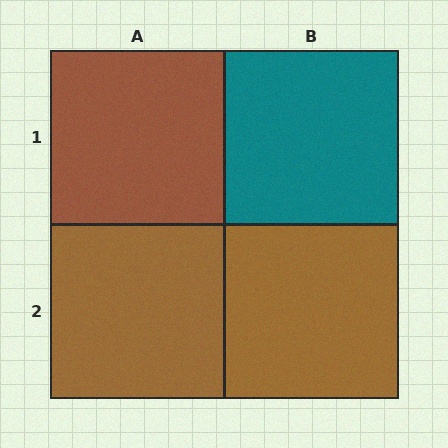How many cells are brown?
3 cells are brown.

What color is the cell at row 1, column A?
Brown.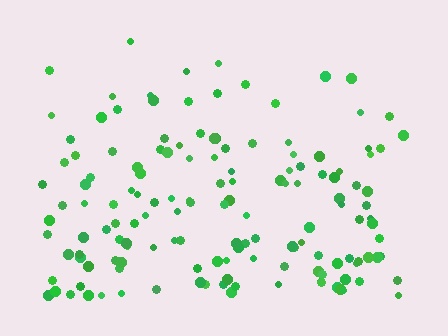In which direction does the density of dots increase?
From top to bottom, with the bottom side densest.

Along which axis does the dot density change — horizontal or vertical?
Vertical.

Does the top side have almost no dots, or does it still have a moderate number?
Still a moderate number, just noticeably fewer than the bottom.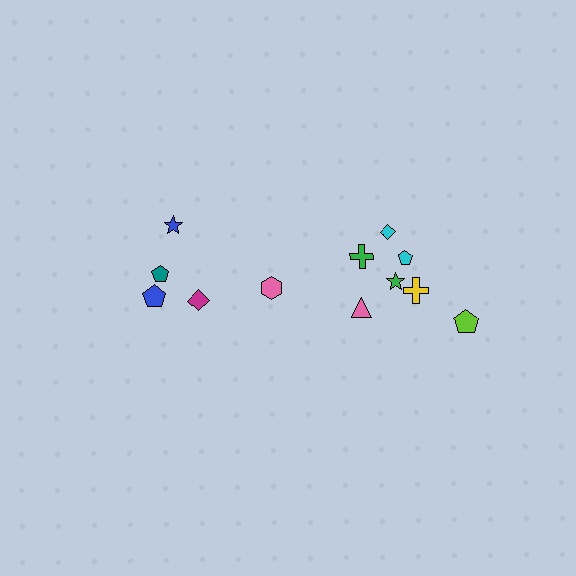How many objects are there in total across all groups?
There are 12 objects.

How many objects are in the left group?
There are 5 objects.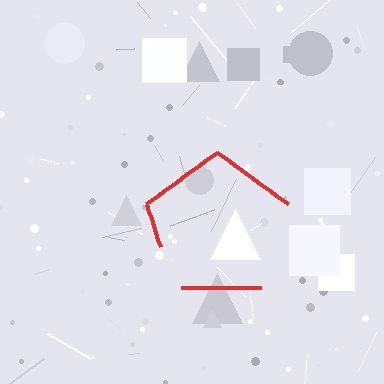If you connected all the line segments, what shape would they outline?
They would outline a pentagon.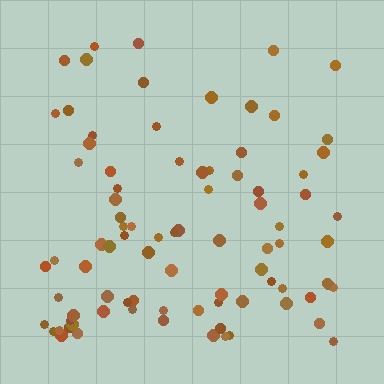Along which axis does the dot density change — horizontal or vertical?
Vertical.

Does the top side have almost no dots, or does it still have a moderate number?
Still a moderate number, just noticeably fewer than the bottom.